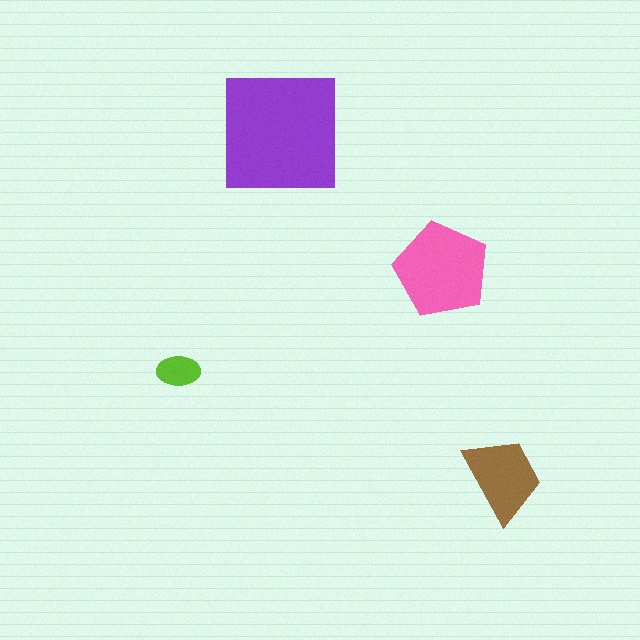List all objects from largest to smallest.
The purple square, the pink pentagon, the brown trapezoid, the lime ellipse.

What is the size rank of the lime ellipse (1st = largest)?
4th.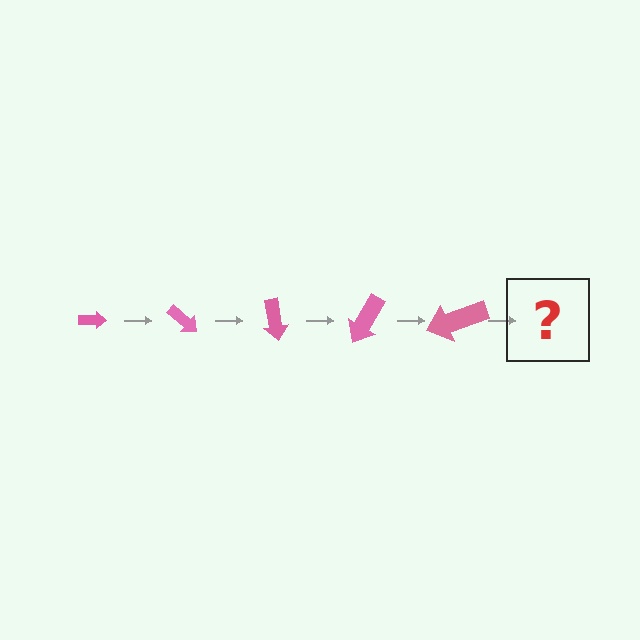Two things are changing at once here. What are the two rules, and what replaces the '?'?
The two rules are that the arrow grows larger each step and it rotates 40 degrees each step. The '?' should be an arrow, larger than the previous one and rotated 200 degrees from the start.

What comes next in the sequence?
The next element should be an arrow, larger than the previous one and rotated 200 degrees from the start.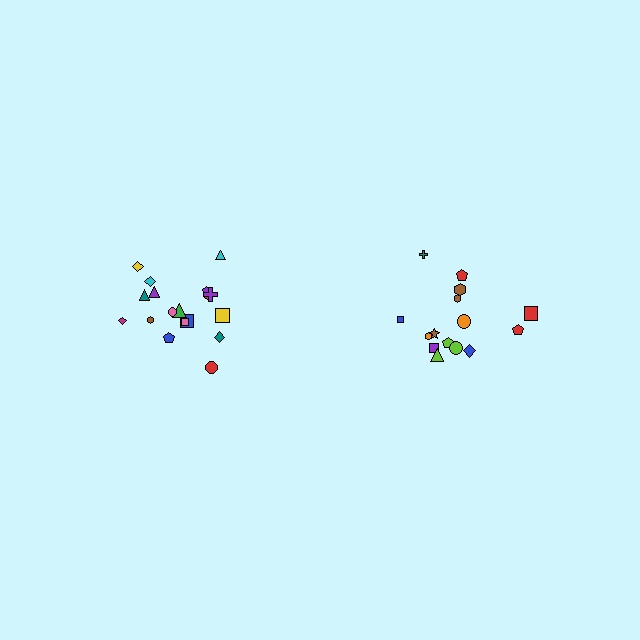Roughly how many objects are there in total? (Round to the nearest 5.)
Roughly 35 objects in total.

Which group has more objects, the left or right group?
The left group.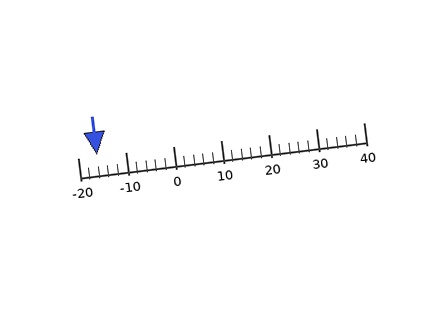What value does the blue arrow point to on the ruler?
The blue arrow points to approximately -16.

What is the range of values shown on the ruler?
The ruler shows values from -20 to 40.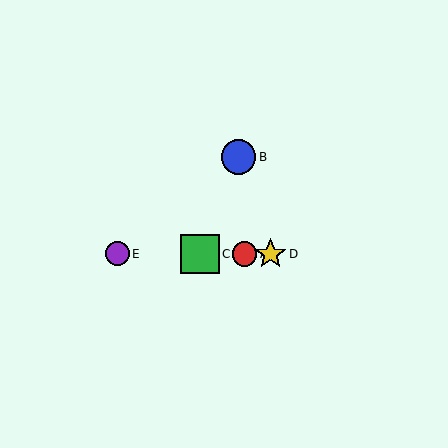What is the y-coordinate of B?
Object B is at y≈157.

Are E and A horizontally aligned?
Yes, both are at y≈254.